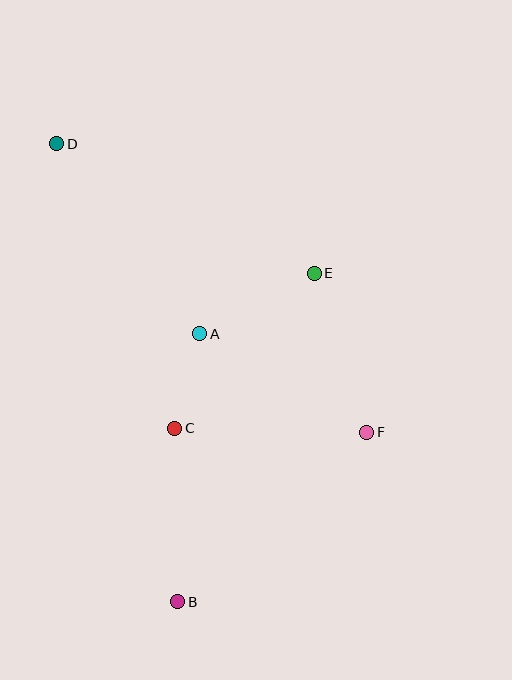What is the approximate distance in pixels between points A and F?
The distance between A and F is approximately 194 pixels.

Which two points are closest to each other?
Points A and C are closest to each other.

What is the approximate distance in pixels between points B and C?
The distance between B and C is approximately 173 pixels.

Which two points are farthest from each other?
Points B and D are farthest from each other.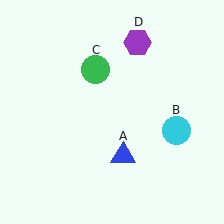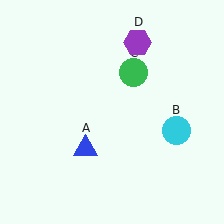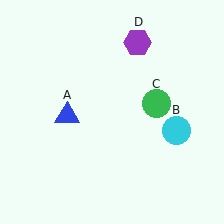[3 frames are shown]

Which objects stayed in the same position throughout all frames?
Cyan circle (object B) and purple hexagon (object D) remained stationary.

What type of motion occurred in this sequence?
The blue triangle (object A), green circle (object C) rotated clockwise around the center of the scene.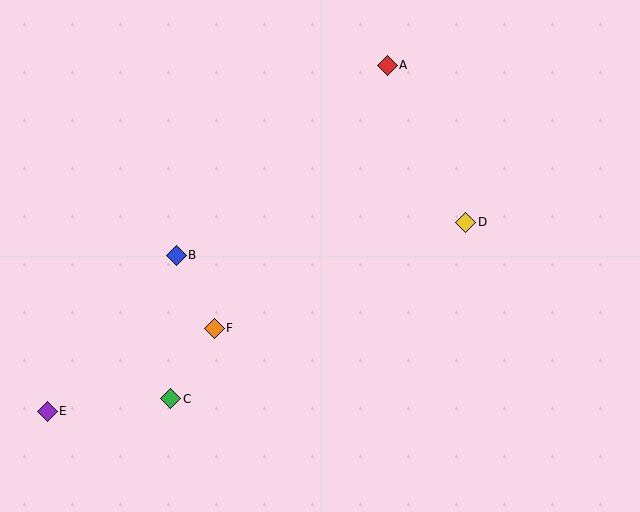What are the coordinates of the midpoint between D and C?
The midpoint between D and C is at (318, 311).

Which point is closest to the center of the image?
Point F at (214, 328) is closest to the center.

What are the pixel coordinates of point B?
Point B is at (176, 255).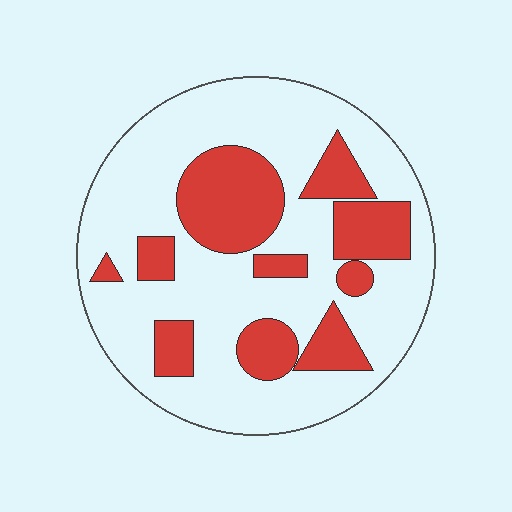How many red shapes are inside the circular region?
10.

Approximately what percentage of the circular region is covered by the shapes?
Approximately 30%.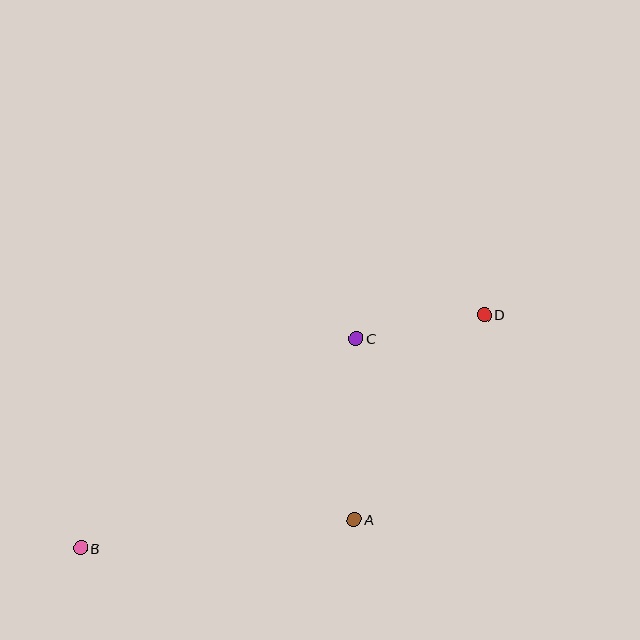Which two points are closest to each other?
Points C and D are closest to each other.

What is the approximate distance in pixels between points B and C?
The distance between B and C is approximately 346 pixels.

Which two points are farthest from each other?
Points B and D are farthest from each other.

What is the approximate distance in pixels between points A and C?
The distance between A and C is approximately 181 pixels.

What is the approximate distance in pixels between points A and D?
The distance between A and D is approximately 243 pixels.